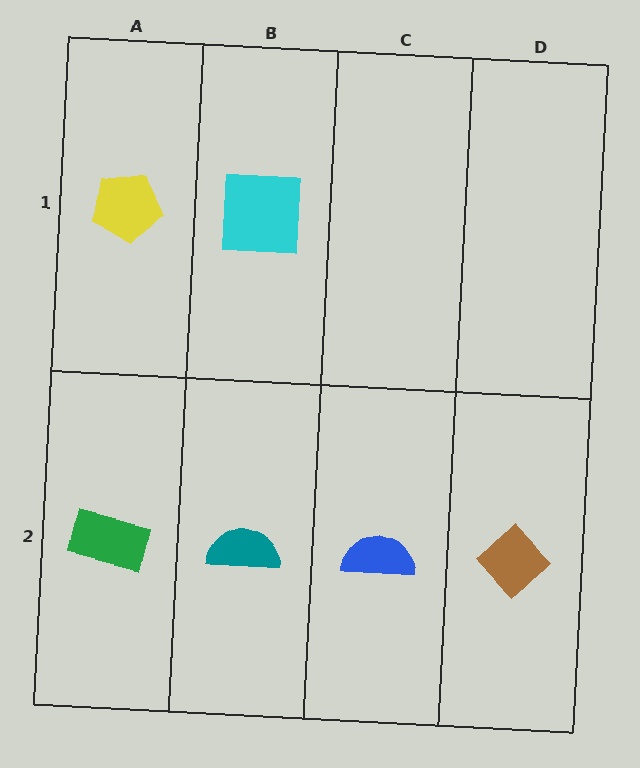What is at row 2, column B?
A teal semicircle.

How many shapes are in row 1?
2 shapes.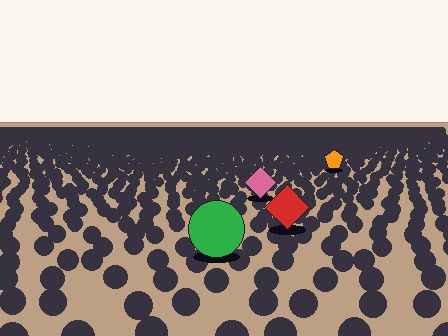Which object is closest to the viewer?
The green circle is closest. The texture marks near it are larger and more spread out.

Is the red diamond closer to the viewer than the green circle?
No. The green circle is closer — you can tell from the texture gradient: the ground texture is coarser near it.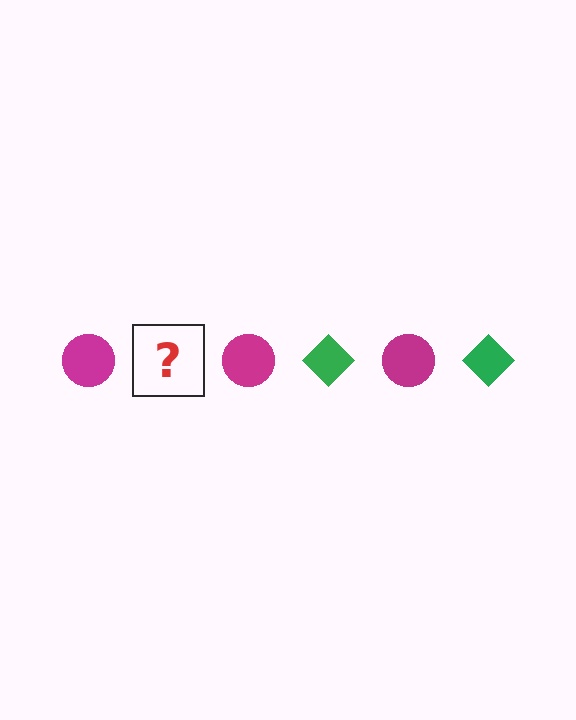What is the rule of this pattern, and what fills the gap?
The rule is that the pattern alternates between magenta circle and green diamond. The gap should be filled with a green diamond.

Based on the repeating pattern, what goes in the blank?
The blank should be a green diamond.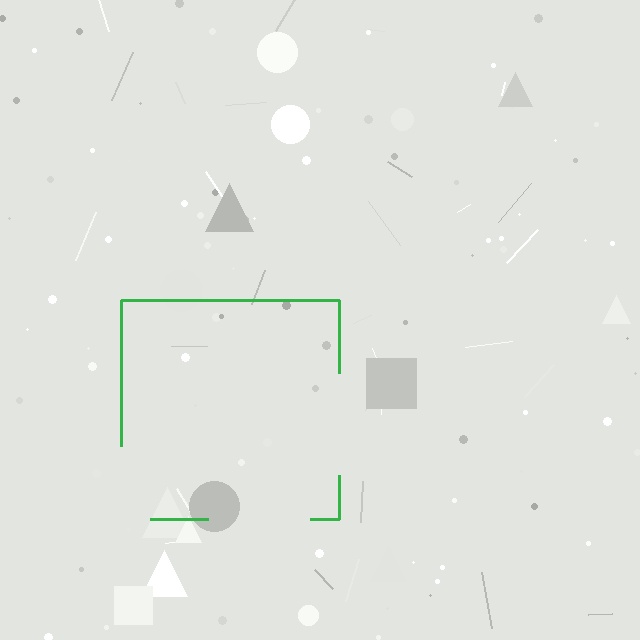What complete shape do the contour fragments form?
The contour fragments form a square.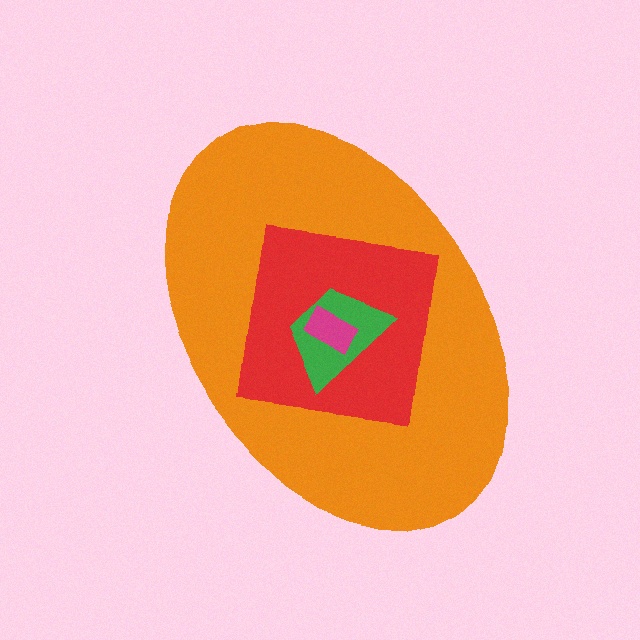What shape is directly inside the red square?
The green trapezoid.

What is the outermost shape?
The orange ellipse.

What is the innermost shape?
The magenta rectangle.